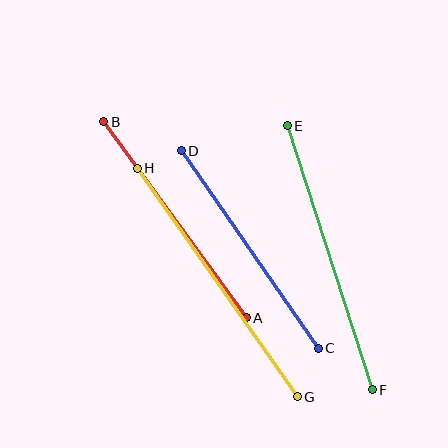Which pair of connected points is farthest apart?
Points G and H are farthest apart.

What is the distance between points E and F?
The distance is approximately 277 pixels.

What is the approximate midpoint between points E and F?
The midpoint is at approximately (330, 258) pixels.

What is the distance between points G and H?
The distance is approximately 279 pixels.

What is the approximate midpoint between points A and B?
The midpoint is at approximately (175, 220) pixels.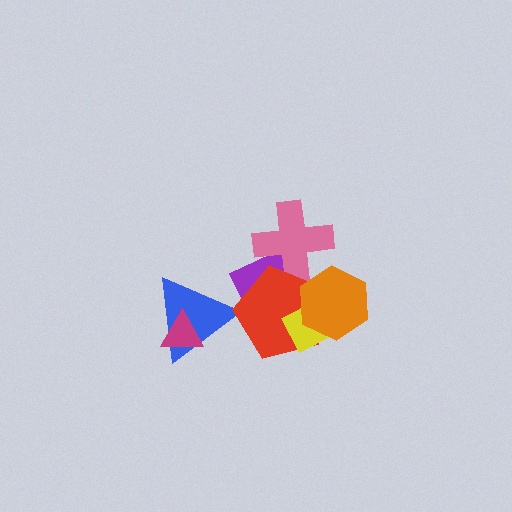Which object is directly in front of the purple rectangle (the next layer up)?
The pink cross is directly in front of the purple rectangle.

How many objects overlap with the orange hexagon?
2 objects overlap with the orange hexagon.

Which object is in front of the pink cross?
The red pentagon is in front of the pink cross.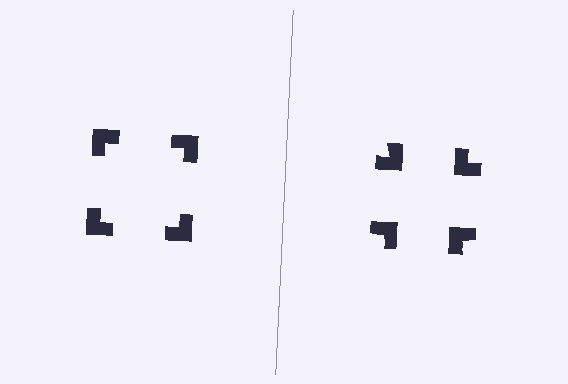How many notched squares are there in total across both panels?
8 — 4 on each side.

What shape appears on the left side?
An illusory square.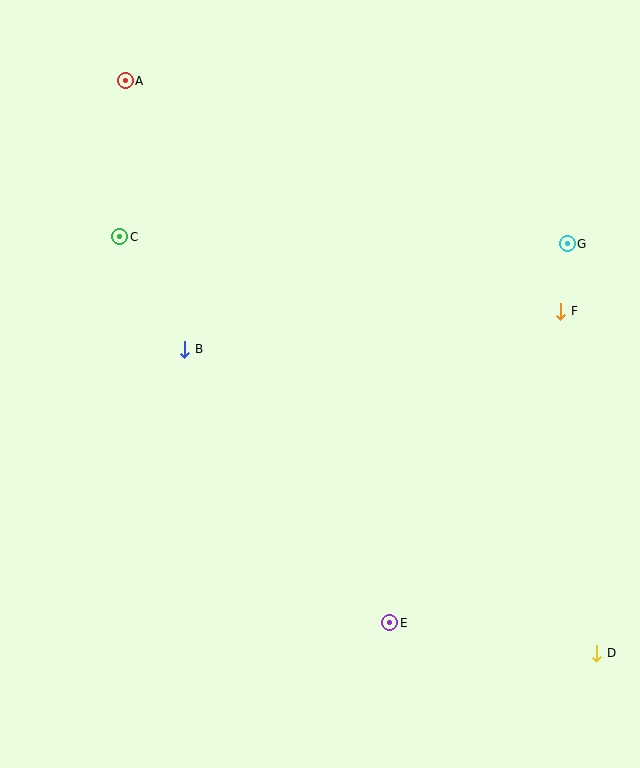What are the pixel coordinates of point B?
Point B is at (185, 349).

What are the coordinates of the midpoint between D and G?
The midpoint between D and G is at (582, 449).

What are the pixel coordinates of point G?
Point G is at (567, 244).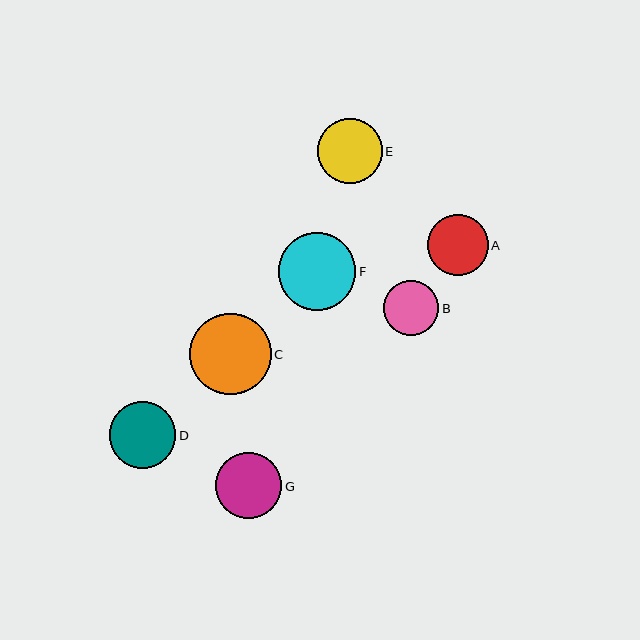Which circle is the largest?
Circle C is the largest with a size of approximately 81 pixels.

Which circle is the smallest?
Circle B is the smallest with a size of approximately 55 pixels.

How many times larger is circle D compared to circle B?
Circle D is approximately 1.2 times the size of circle B.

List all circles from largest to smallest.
From largest to smallest: C, F, D, G, E, A, B.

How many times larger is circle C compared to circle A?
Circle C is approximately 1.3 times the size of circle A.